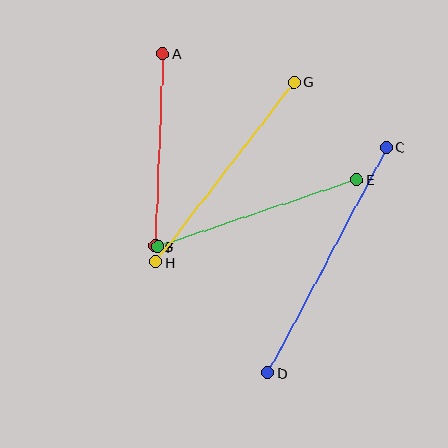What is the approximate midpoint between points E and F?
The midpoint is at approximately (257, 213) pixels.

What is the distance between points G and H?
The distance is approximately 227 pixels.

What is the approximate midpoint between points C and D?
The midpoint is at approximately (327, 260) pixels.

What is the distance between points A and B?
The distance is approximately 193 pixels.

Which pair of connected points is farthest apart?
Points C and D are farthest apart.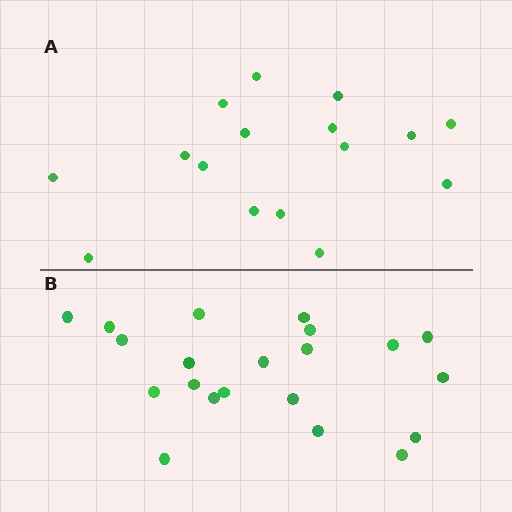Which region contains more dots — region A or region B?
Region B (the bottom region) has more dots.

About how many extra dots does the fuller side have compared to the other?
Region B has about 5 more dots than region A.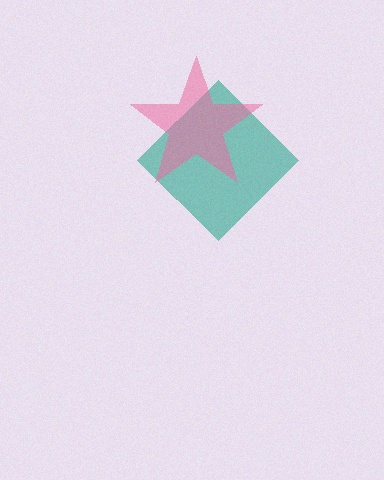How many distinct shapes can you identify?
There are 2 distinct shapes: a teal diamond, a pink star.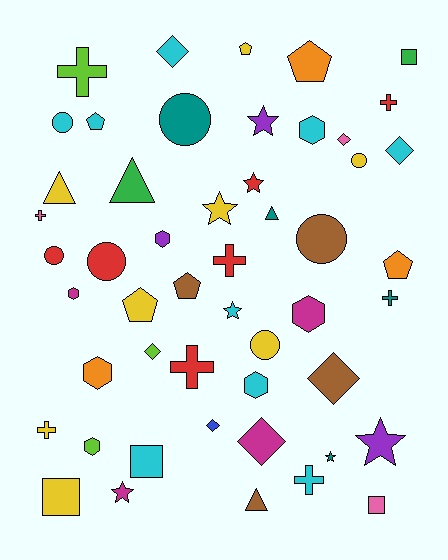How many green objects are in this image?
There are 2 green objects.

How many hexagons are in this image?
There are 7 hexagons.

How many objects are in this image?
There are 50 objects.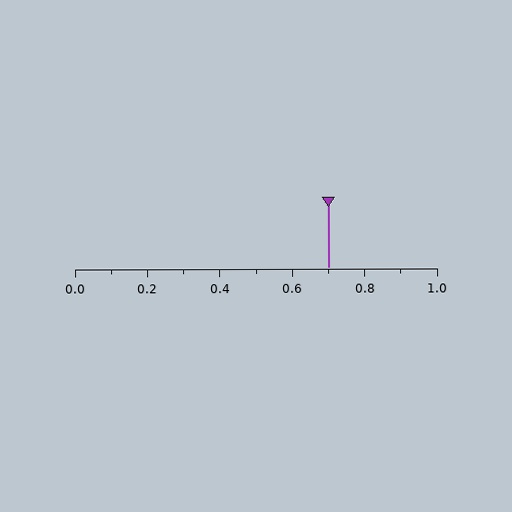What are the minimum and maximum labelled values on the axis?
The axis runs from 0.0 to 1.0.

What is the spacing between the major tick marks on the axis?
The major ticks are spaced 0.2 apart.